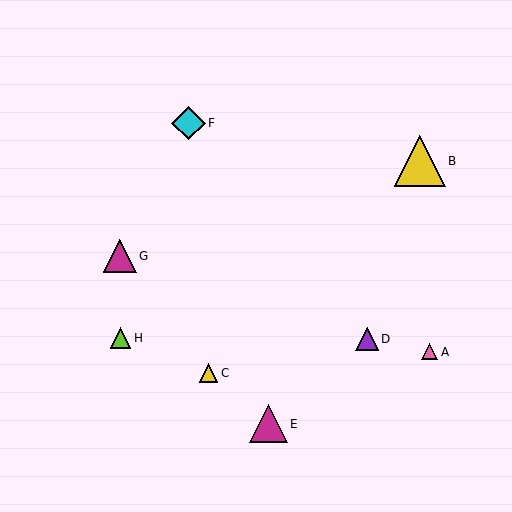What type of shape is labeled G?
Shape G is a magenta triangle.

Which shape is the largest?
The yellow triangle (labeled B) is the largest.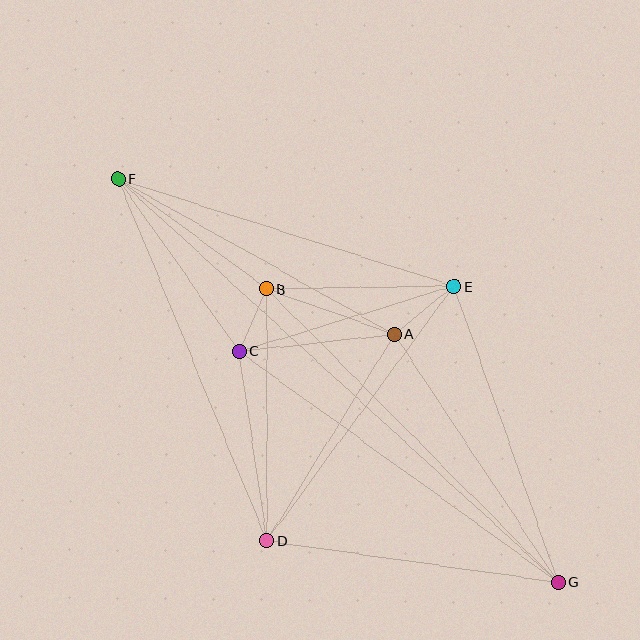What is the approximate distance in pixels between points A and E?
The distance between A and E is approximately 76 pixels.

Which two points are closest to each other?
Points B and C are closest to each other.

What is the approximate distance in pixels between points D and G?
The distance between D and G is approximately 294 pixels.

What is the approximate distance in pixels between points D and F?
The distance between D and F is approximately 392 pixels.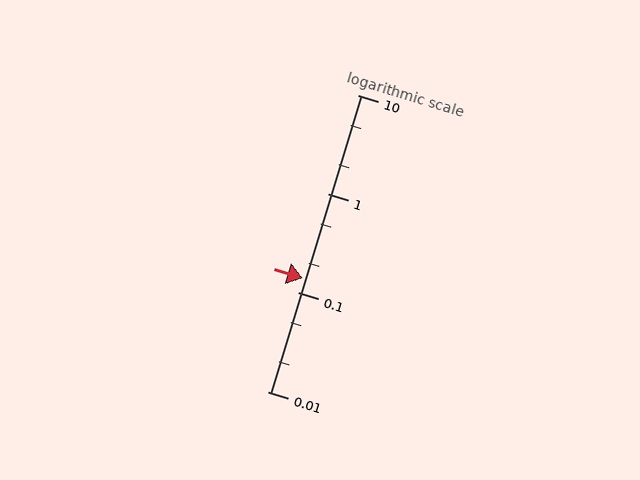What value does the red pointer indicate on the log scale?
The pointer indicates approximately 0.14.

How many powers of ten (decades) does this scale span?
The scale spans 3 decades, from 0.01 to 10.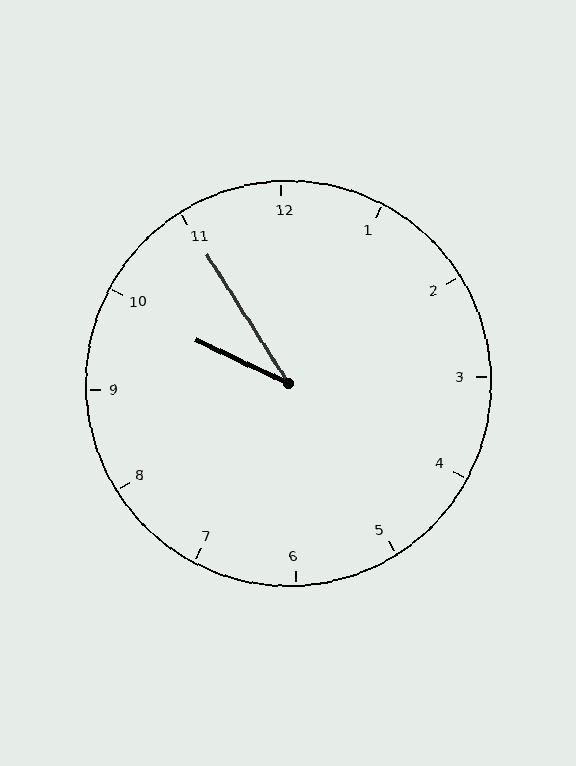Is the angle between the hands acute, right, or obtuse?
It is acute.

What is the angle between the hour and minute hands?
Approximately 32 degrees.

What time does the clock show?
9:55.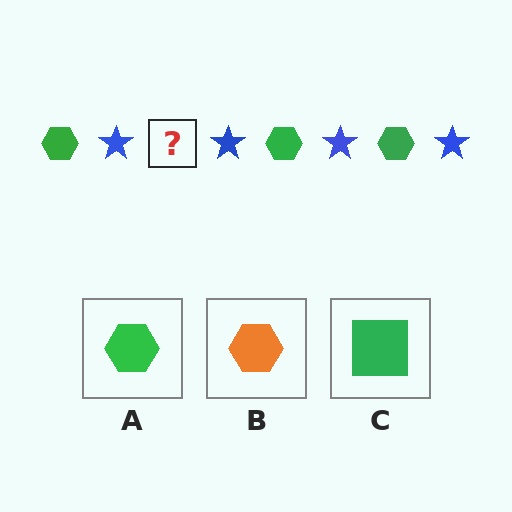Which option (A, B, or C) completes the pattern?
A.